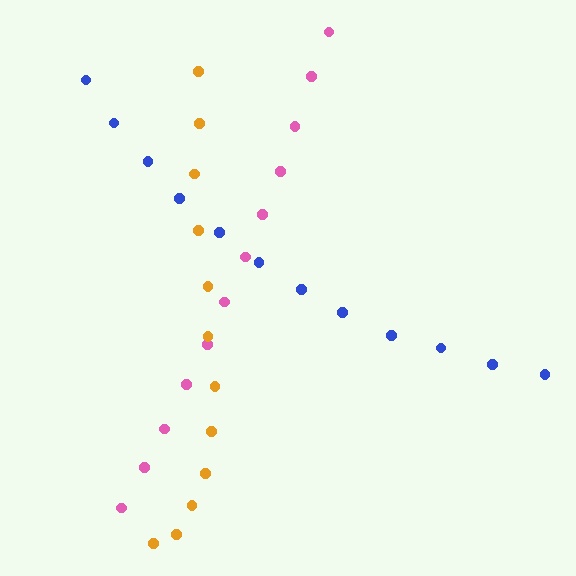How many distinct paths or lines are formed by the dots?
There are 3 distinct paths.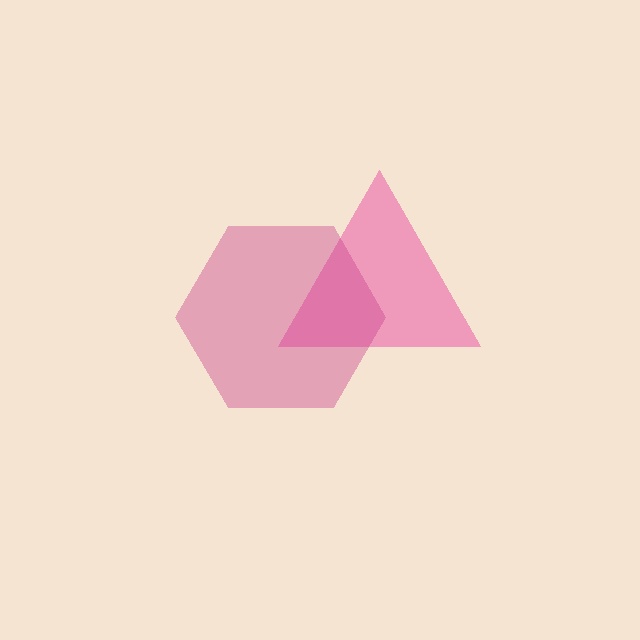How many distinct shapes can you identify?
There are 2 distinct shapes: a pink triangle, a magenta hexagon.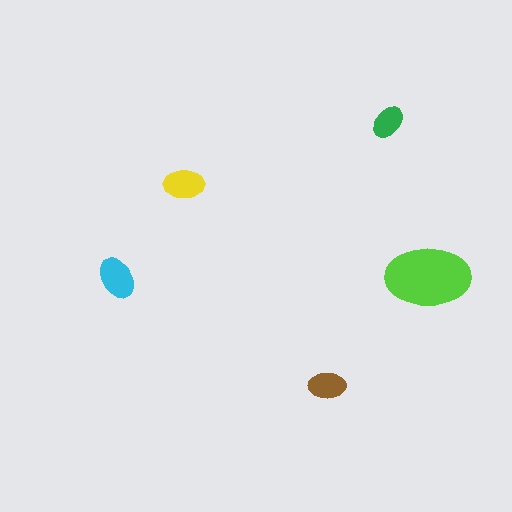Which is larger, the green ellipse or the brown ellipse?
The brown one.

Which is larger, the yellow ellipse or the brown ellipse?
The yellow one.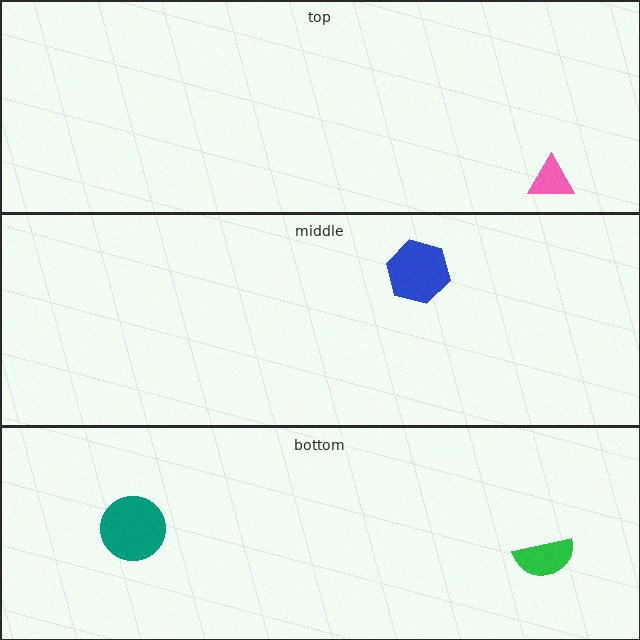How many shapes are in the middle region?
1.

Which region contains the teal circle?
The bottom region.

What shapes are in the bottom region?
The teal circle, the green semicircle.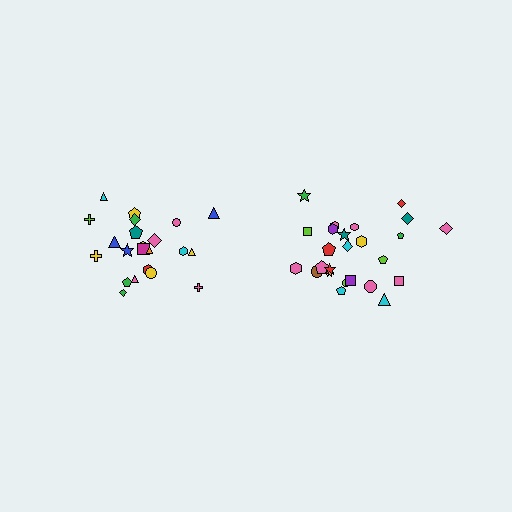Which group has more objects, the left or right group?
The right group.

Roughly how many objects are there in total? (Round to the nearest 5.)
Roughly 45 objects in total.